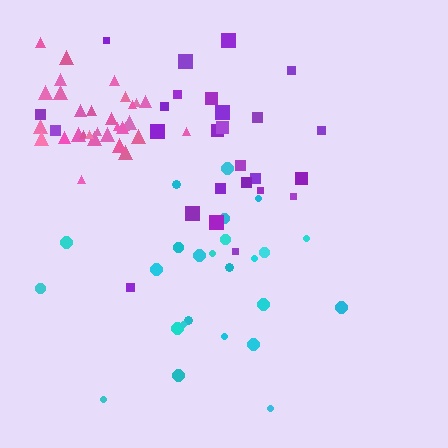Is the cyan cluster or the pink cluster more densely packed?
Pink.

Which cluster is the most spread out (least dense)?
Purple.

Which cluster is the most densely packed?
Pink.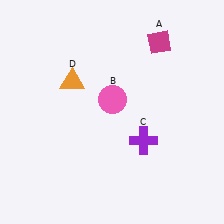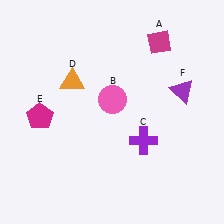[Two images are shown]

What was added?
A magenta pentagon (E), a purple triangle (F) were added in Image 2.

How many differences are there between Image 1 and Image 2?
There are 2 differences between the two images.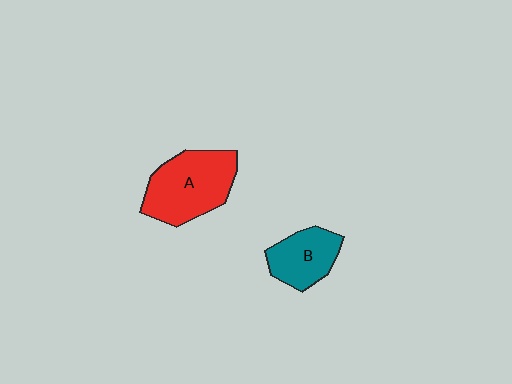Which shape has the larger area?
Shape A (red).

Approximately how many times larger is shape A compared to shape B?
Approximately 1.6 times.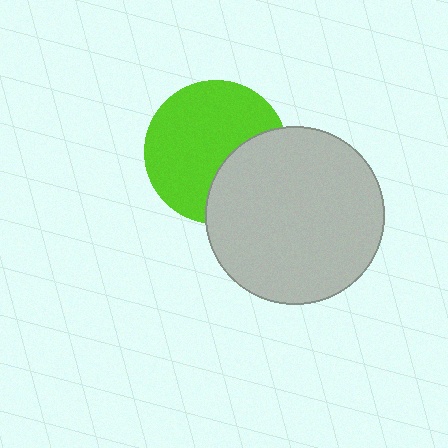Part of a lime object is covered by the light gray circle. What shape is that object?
It is a circle.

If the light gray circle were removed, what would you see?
You would see the complete lime circle.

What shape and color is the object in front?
The object in front is a light gray circle.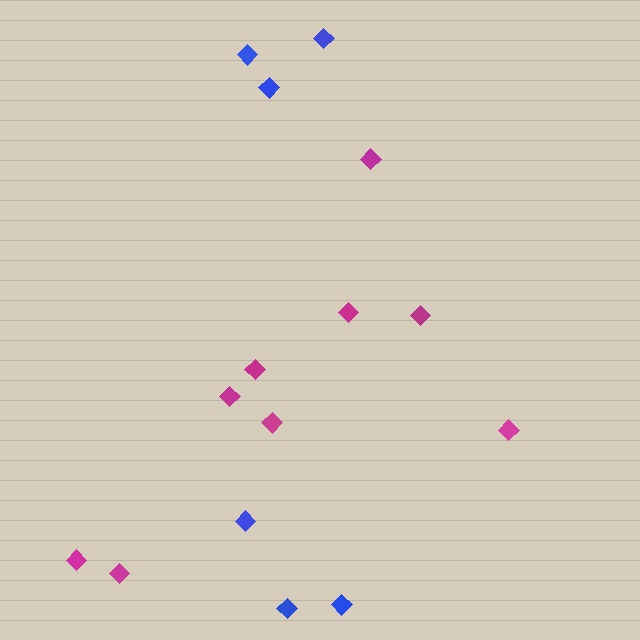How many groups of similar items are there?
There are 2 groups: one group of blue diamonds (6) and one group of magenta diamonds (9).